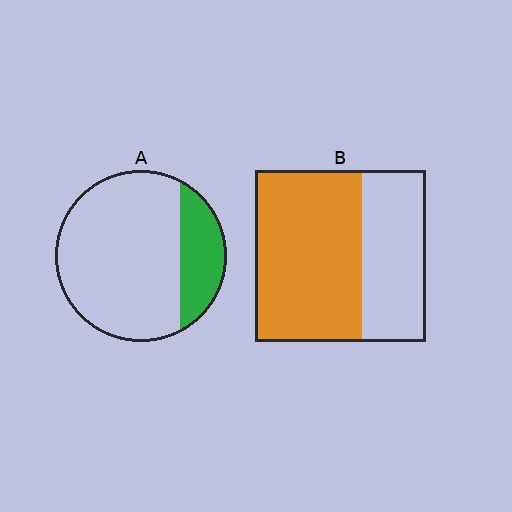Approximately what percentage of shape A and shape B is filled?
A is approximately 20% and B is approximately 65%.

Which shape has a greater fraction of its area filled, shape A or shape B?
Shape B.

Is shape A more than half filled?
No.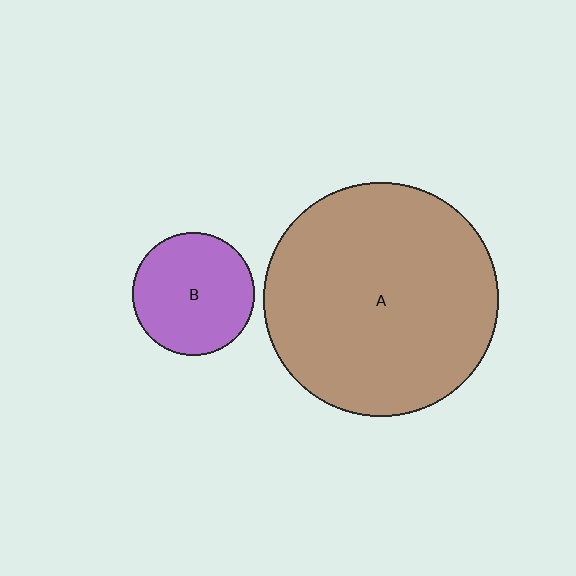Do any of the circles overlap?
No, none of the circles overlap.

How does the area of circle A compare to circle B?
Approximately 3.7 times.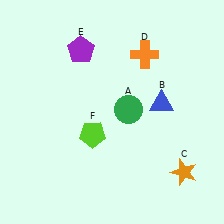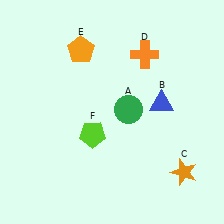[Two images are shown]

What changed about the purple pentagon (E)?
In Image 1, E is purple. In Image 2, it changed to orange.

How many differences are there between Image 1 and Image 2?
There is 1 difference between the two images.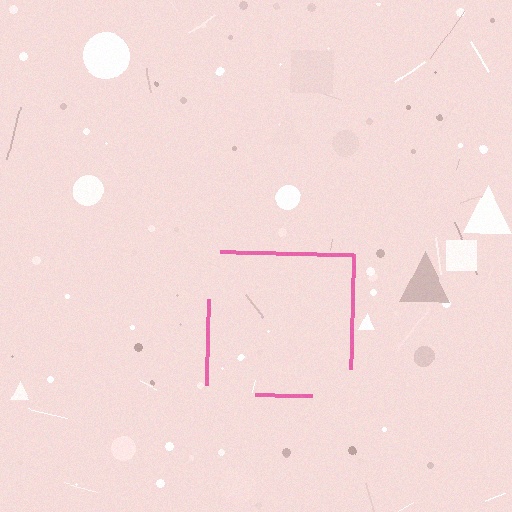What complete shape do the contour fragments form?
The contour fragments form a square.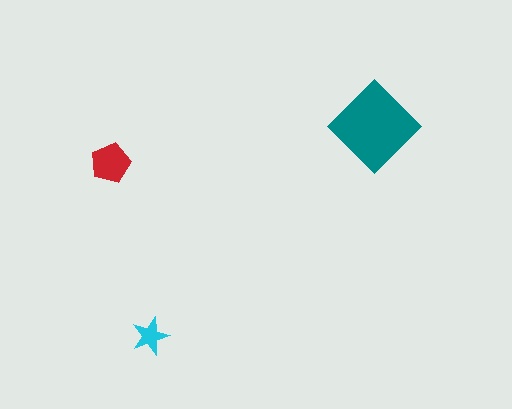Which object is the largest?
The teal diamond.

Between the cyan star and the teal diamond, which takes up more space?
The teal diamond.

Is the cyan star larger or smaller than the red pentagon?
Smaller.